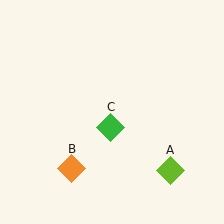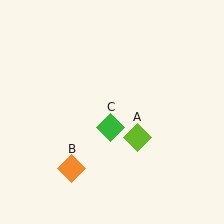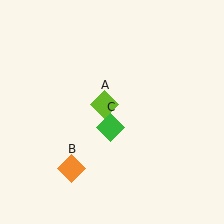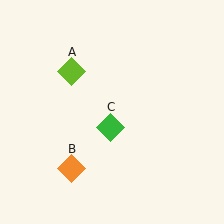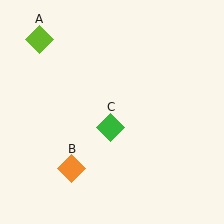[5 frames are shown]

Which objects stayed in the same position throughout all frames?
Orange diamond (object B) and green diamond (object C) remained stationary.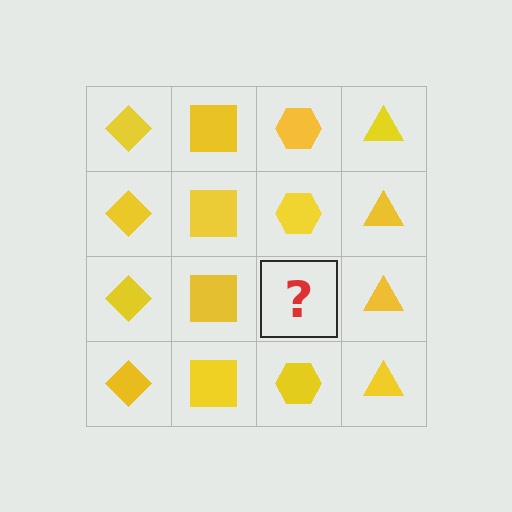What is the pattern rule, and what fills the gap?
The rule is that each column has a consistent shape. The gap should be filled with a yellow hexagon.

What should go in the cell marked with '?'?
The missing cell should contain a yellow hexagon.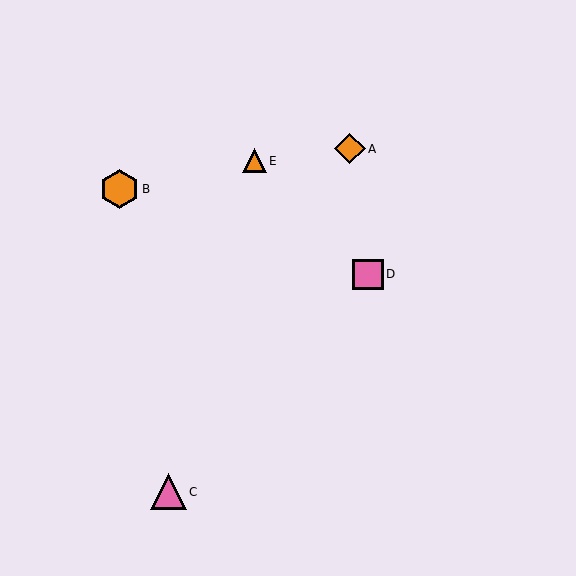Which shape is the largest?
The orange hexagon (labeled B) is the largest.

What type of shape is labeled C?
Shape C is a pink triangle.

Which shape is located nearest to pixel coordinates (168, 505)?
The pink triangle (labeled C) at (168, 492) is nearest to that location.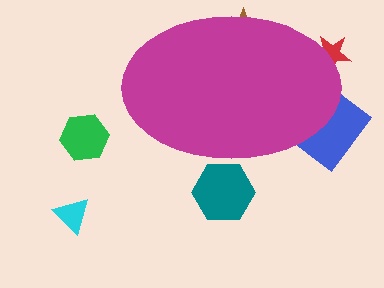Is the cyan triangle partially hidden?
No, the cyan triangle is fully visible.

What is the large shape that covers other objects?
A magenta ellipse.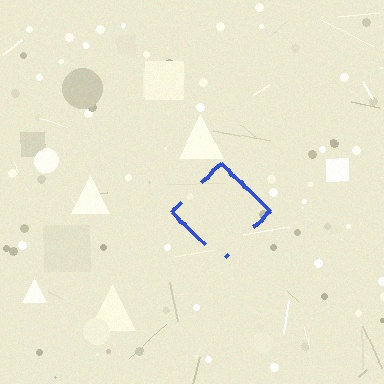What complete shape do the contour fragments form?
The contour fragments form a diamond.